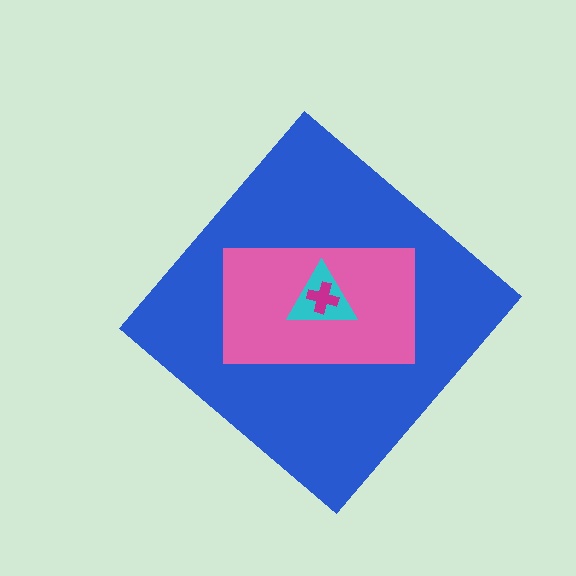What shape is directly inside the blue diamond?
The pink rectangle.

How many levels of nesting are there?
4.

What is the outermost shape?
The blue diamond.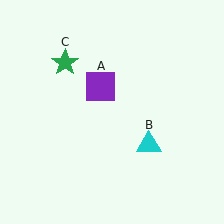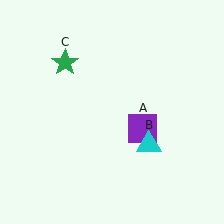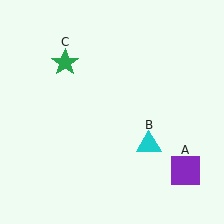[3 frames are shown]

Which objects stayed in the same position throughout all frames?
Cyan triangle (object B) and green star (object C) remained stationary.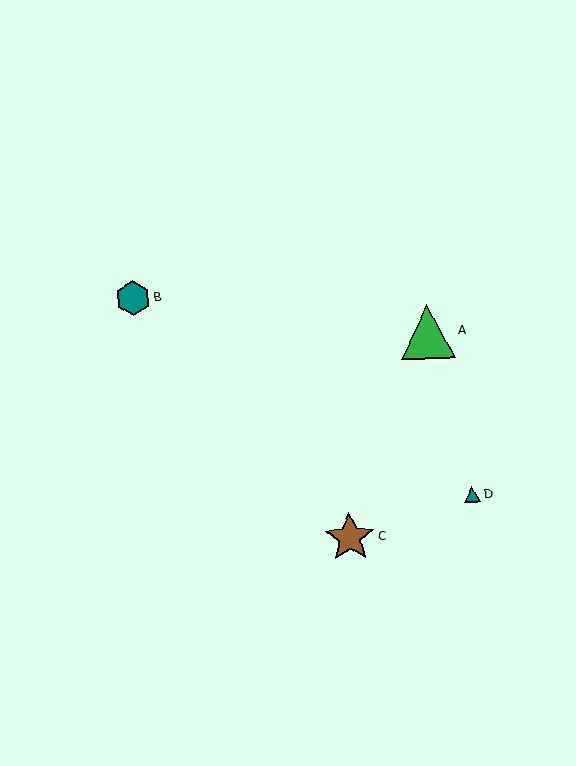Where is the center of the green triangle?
The center of the green triangle is at (428, 332).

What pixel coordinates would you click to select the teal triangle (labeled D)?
Click at (472, 494) to select the teal triangle D.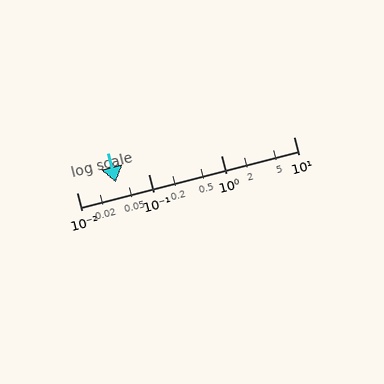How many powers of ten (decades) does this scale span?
The scale spans 3 decades, from 0.01 to 10.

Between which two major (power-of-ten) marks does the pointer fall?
The pointer is between 0.01 and 0.1.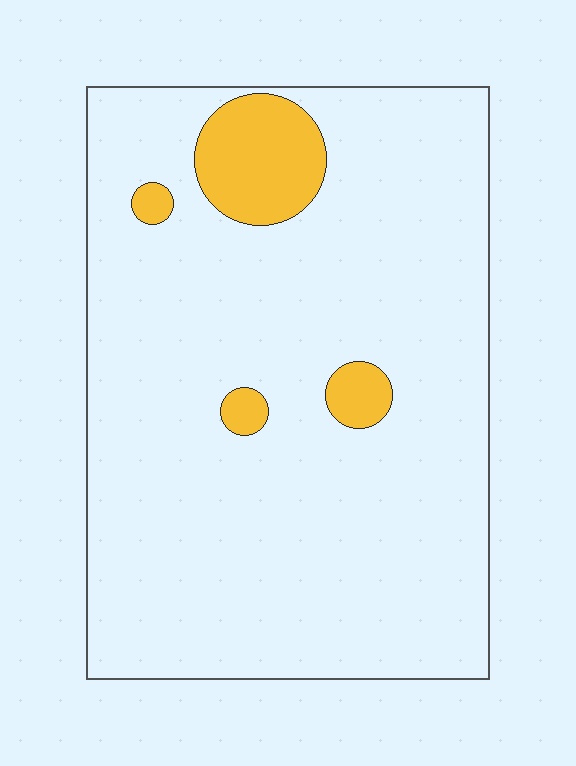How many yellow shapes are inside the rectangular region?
4.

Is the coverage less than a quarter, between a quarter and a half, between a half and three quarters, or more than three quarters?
Less than a quarter.